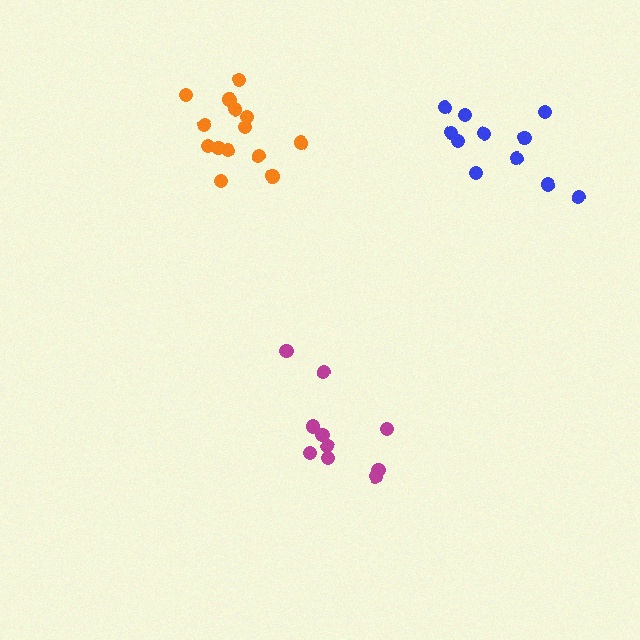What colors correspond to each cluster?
The clusters are colored: blue, orange, magenta.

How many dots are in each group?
Group 1: 11 dots, Group 2: 15 dots, Group 3: 10 dots (36 total).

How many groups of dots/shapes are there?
There are 3 groups.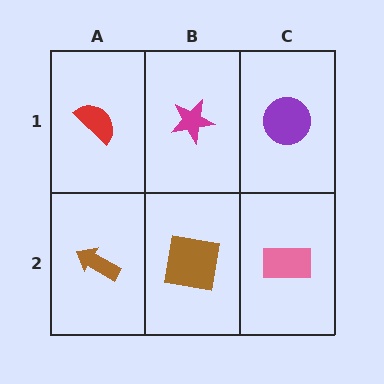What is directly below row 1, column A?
A brown arrow.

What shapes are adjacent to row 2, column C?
A purple circle (row 1, column C), a brown square (row 2, column B).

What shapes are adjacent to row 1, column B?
A brown square (row 2, column B), a red semicircle (row 1, column A), a purple circle (row 1, column C).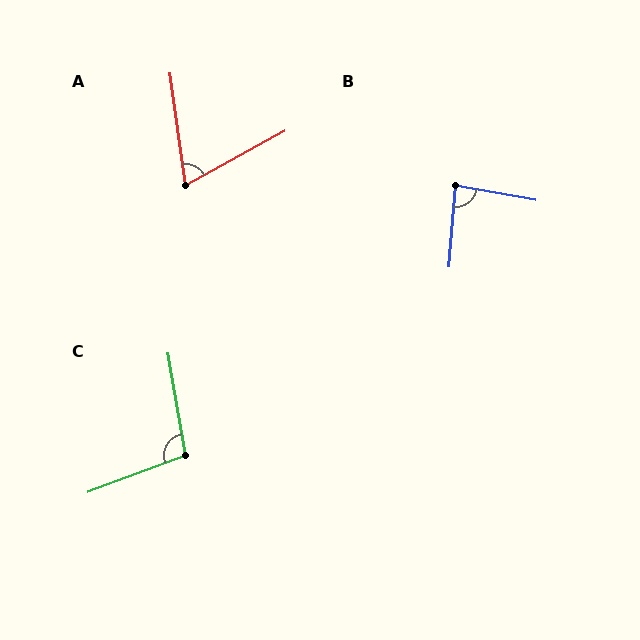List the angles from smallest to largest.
A (69°), B (84°), C (101°).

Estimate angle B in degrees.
Approximately 84 degrees.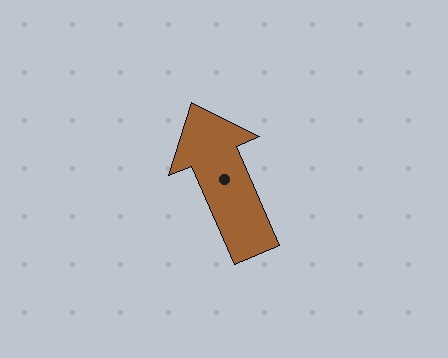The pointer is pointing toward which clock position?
Roughly 11 o'clock.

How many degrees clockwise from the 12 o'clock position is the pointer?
Approximately 337 degrees.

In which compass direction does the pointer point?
Northwest.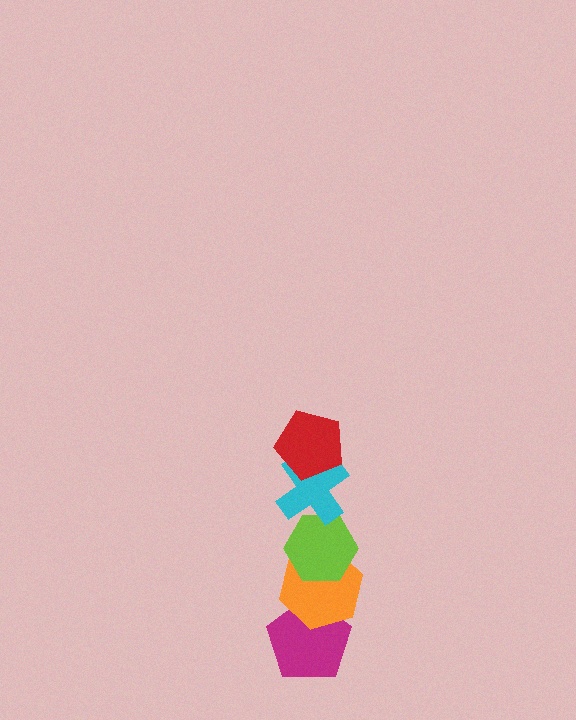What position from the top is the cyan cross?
The cyan cross is 2nd from the top.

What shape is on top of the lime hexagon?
The cyan cross is on top of the lime hexagon.